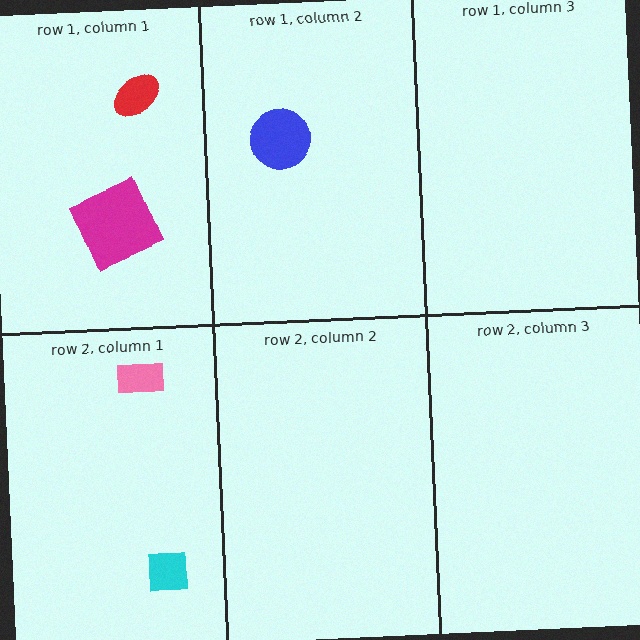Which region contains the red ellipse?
The row 1, column 1 region.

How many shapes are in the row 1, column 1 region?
2.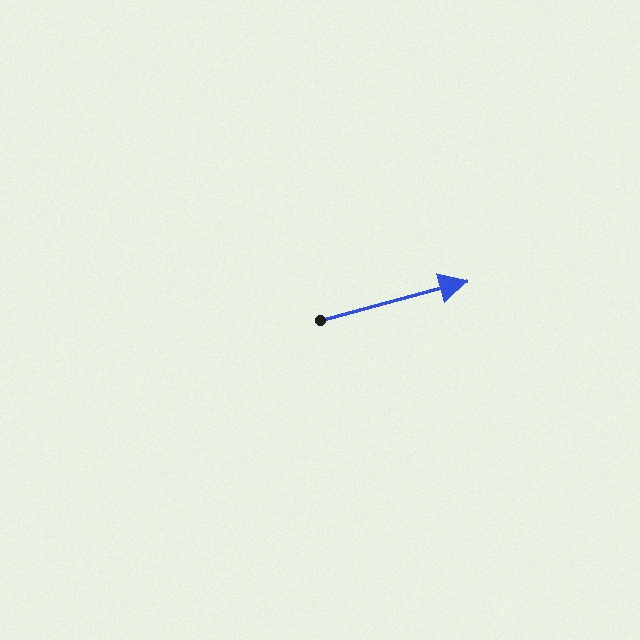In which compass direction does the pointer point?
East.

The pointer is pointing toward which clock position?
Roughly 3 o'clock.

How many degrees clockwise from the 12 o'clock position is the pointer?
Approximately 75 degrees.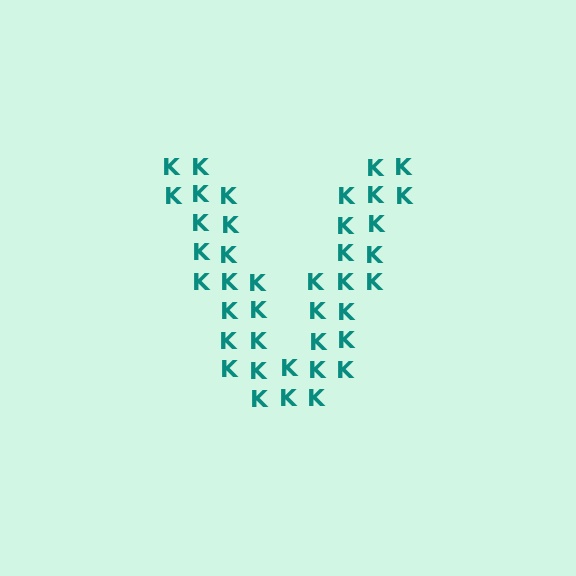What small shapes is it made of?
It is made of small letter K's.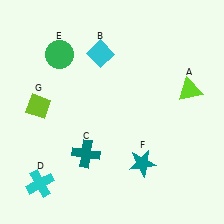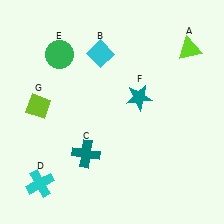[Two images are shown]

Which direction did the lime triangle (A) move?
The lime triangle (A) moved up.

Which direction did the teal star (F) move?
The teal star (F) moved up.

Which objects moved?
The objects that moved are: the lime triangle (A), the teal star (F).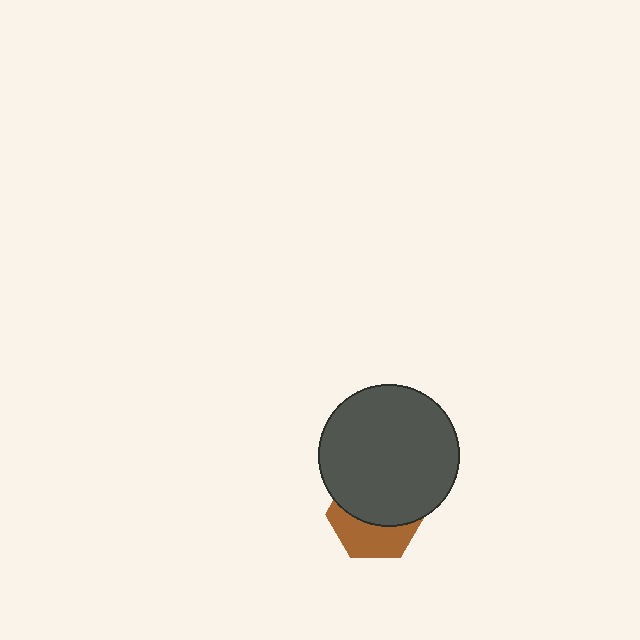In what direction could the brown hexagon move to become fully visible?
The brown hexagon could move down. That would shift it out from behind the dark gray circle entirely.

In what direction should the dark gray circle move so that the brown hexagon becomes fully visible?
The dark gray circle should move up. That is the shortest direction to clear the overlap and leave the brown hexagon fully visible.